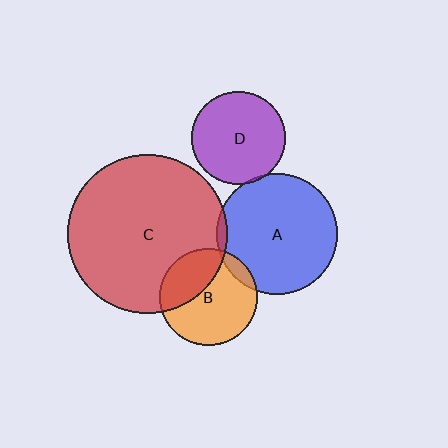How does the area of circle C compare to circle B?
Approximately 2.7 times.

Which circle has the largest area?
Circle C (red).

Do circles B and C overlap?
Yes.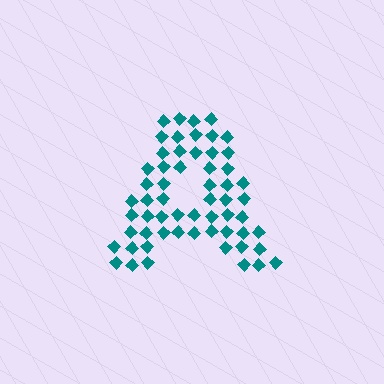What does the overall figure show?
The overall figure shows the letter A.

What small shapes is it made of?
It is made of small diamonds.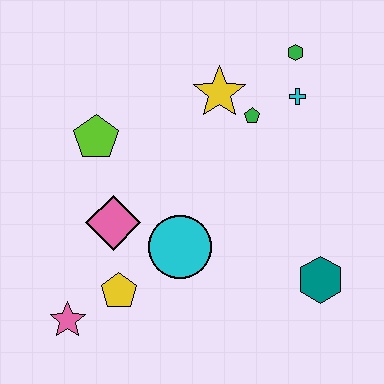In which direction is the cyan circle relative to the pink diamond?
The cyan circle is to the right of the pink diamond.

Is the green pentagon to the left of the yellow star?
No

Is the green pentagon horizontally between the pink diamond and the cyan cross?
Yes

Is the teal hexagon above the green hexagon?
No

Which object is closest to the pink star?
The yellow pentagon is closest to the pink star.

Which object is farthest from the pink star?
The green hexagon is farthest from the pink star.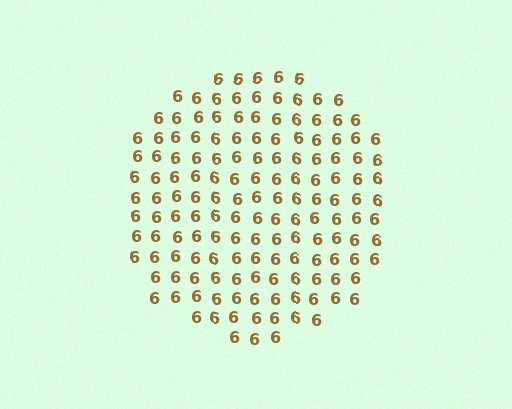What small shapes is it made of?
It is made of small digit 6's.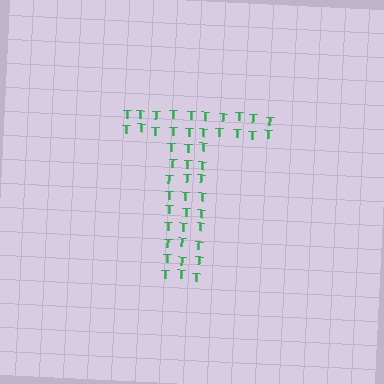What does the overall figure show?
The overall figure shows the letter T.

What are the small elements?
The small elements are letter T's.